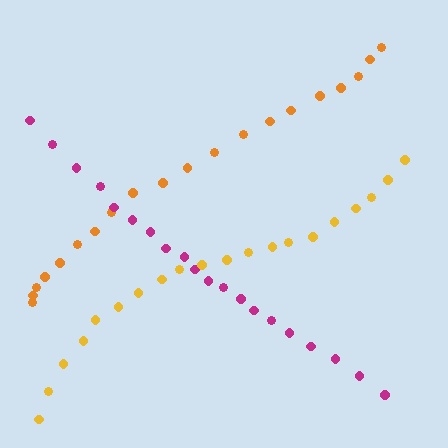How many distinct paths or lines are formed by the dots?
There are 3 distinct paths.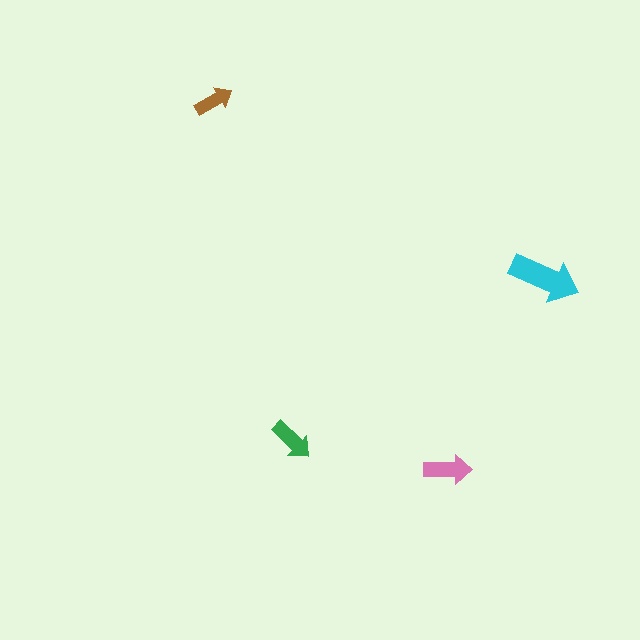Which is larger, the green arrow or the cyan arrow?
The cyan one.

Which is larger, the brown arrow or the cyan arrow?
The cyan one.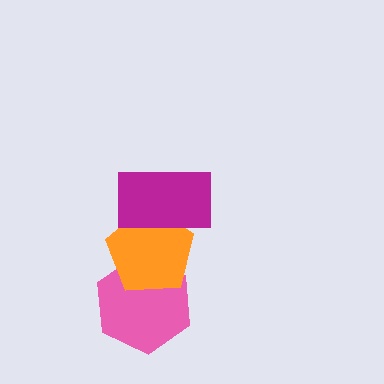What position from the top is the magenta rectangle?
The magenta rectangle is 1st from the top.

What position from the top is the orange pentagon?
The orange pentagon is 2nd from the top.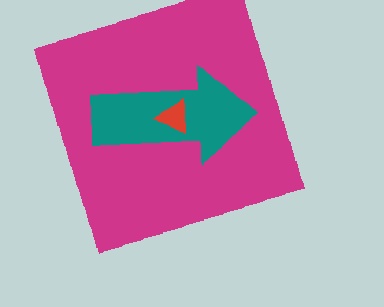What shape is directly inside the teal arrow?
The red triangle.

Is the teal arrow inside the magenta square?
Yes.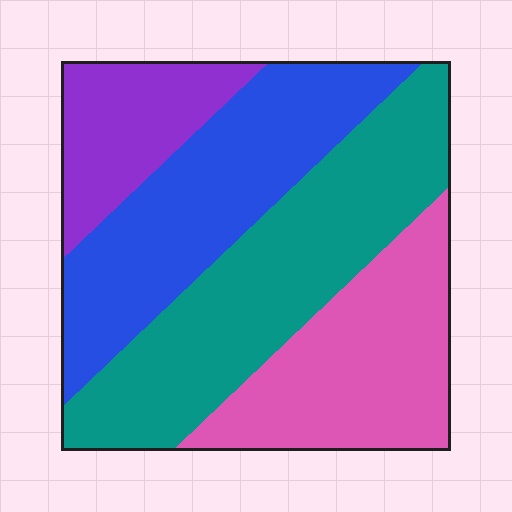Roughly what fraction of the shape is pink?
Pink covers roughly 25% of the shape.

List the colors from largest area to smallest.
From largest to smallest: teal, blue, pink, purple.